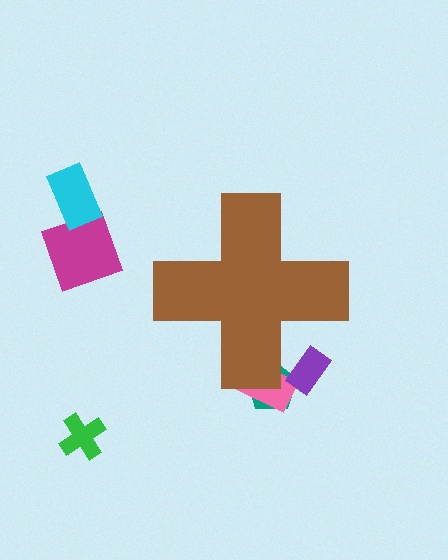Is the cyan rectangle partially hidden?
No, the cyan rectangle is fully visible.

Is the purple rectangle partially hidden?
Yes, the purple rectangle is partially hidden behind the brown cross.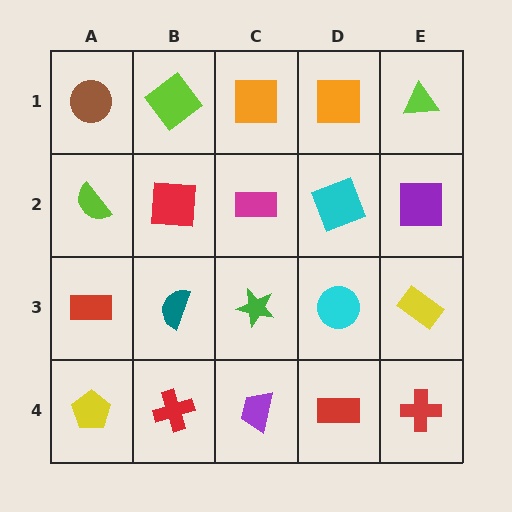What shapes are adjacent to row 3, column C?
A magenta rectangle (row 2, column C), a purple trapezoid (row 4, column C), a teal semicircle (row 3, column B), a cyan circle (row 3, column D).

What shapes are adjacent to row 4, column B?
A teal semicircle (row 3, column B), a yellow pentagon (row 4, column A), a purple trapezoid (row 4, column C).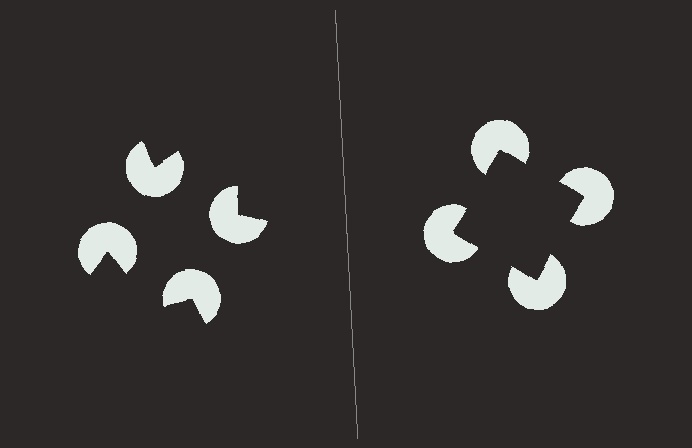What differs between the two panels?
The pac-man discs are positioned identically on both sides; only the wedge orientations differ. On the right they align to a square; on the left they are misaligned.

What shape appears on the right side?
An illusory square.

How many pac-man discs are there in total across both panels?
8 — 4 on each side.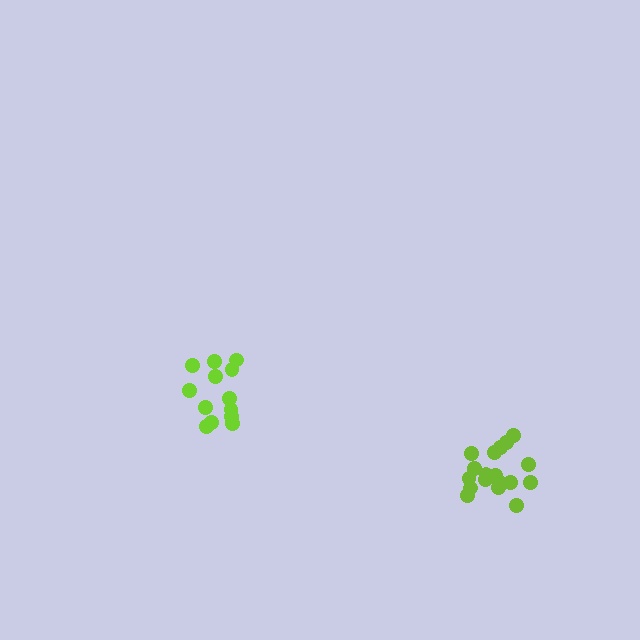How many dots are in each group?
Group 1: 13 dots, Group 2: 18 dots (31 total).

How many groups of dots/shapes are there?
There are 2 groups.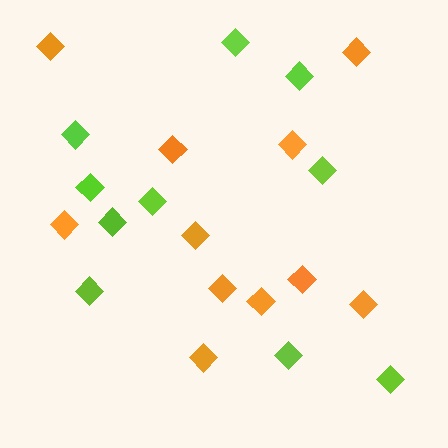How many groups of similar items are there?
There are 2 groups: one group of lime diamonds (10) and one group of orange diamonds (11).